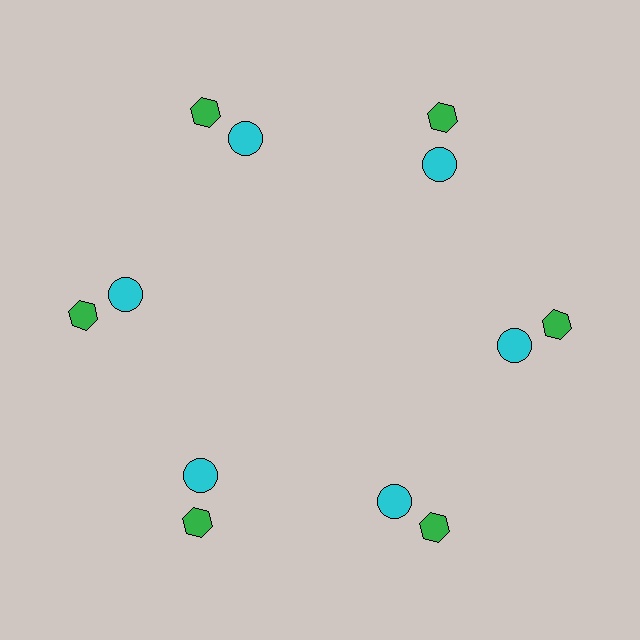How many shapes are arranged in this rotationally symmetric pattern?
There are 12 shapes, arranged in 6 groups of 2.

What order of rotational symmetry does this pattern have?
This pattern has 6-fold rotational symmetry.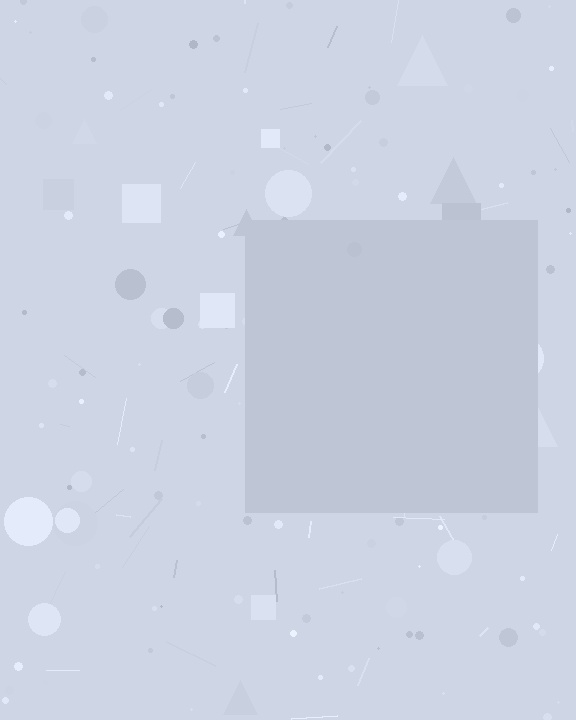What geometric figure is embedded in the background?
A square is embedded in the background.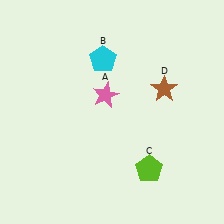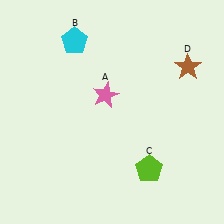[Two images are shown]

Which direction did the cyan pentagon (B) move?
The cyan pentagon (B) moved left.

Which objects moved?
The objects that moved are: the cyan pentagon (B), the brown star (D).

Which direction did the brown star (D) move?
The brown star (D) moved right.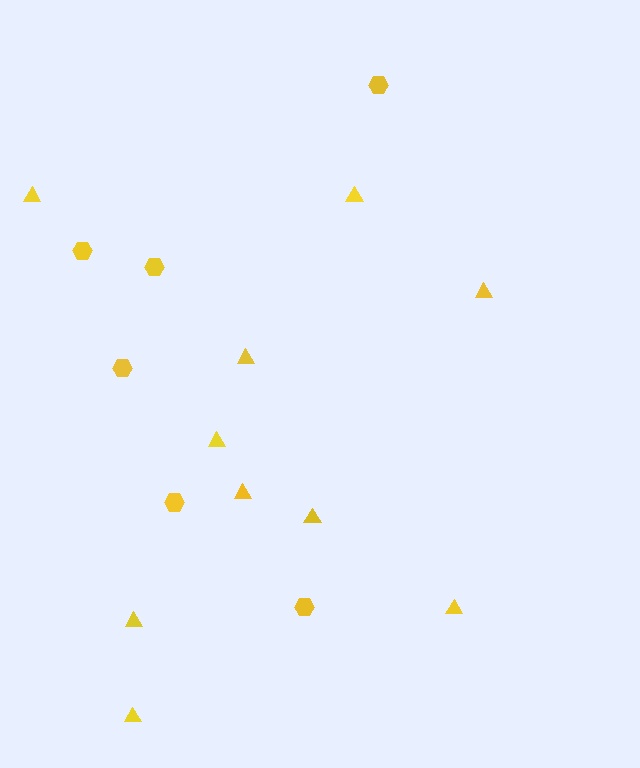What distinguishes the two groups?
There are 2 groups: one group of triangles (10) and one group of hexagons (6).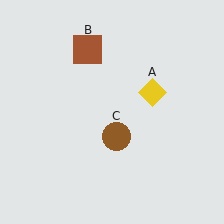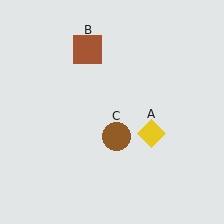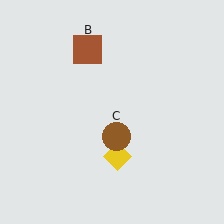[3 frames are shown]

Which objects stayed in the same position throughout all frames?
Brown square (object B) and brown circle (object C) remained stationary.